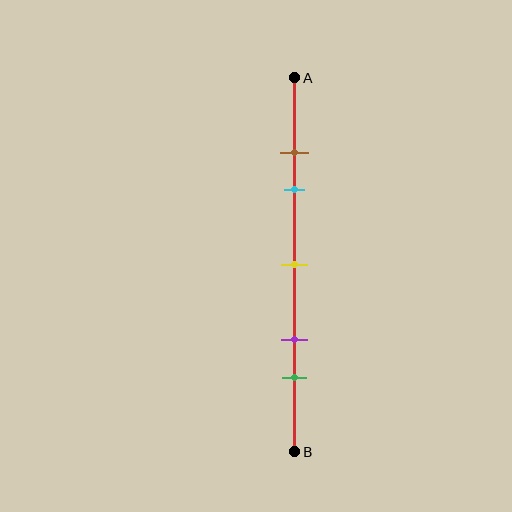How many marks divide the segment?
There are 5 marks dividing the segment.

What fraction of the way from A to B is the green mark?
The green mark is approximately 80% (0.8) of the way from A to B.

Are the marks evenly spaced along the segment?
No, the marks are not evenly spaced.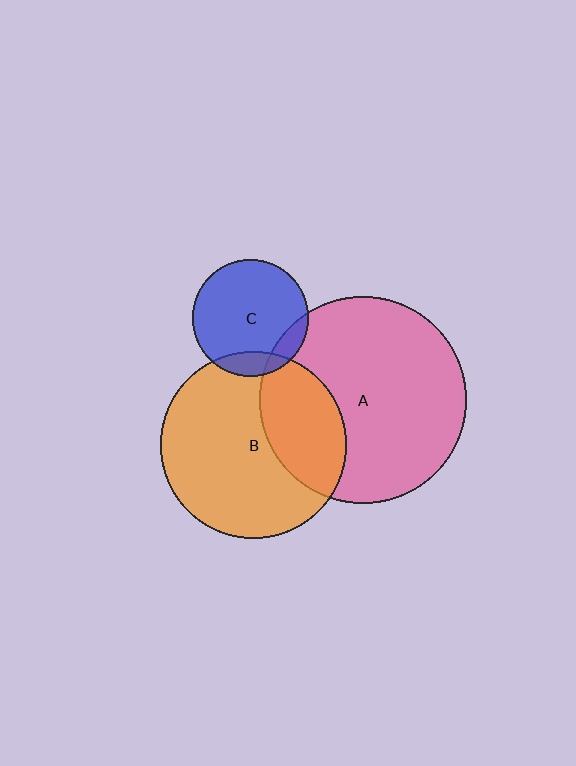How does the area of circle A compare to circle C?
Approximately 3.1 times.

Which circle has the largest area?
Circle A (pink).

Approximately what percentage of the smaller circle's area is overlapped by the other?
Approximately 10%.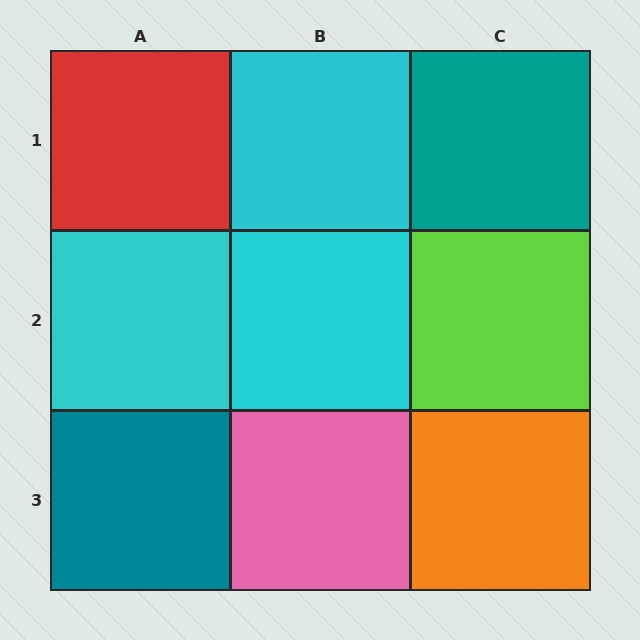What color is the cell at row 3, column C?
Orange.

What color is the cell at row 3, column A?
Teal.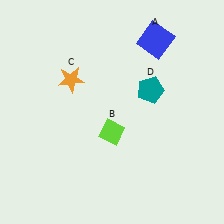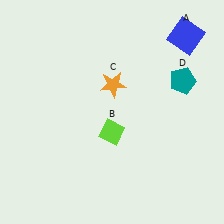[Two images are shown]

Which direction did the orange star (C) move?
The orange star (C) moved right.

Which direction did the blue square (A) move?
The blue square (A) moved right.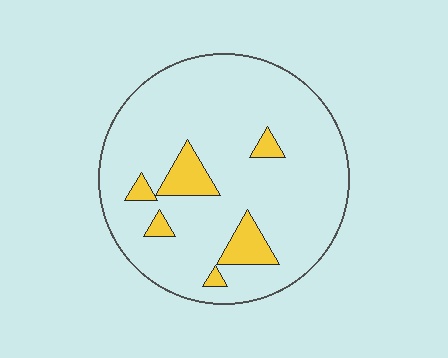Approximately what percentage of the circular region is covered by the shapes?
Approximately 10%.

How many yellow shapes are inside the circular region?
6.